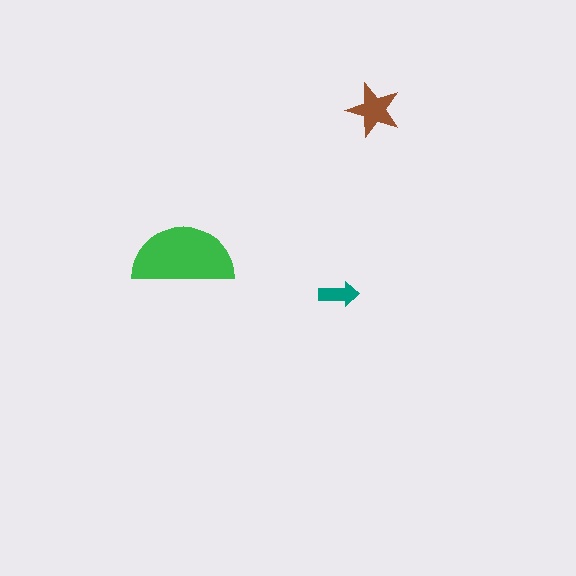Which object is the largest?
The green semicircle.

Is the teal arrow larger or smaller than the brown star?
Smaller.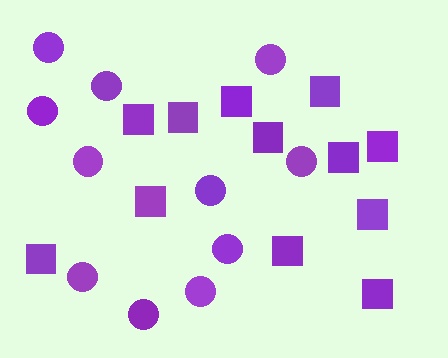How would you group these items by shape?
There are 2 groups: one group of circles (11) and one group of squares (12).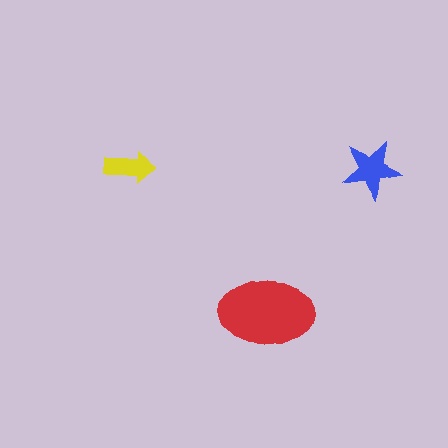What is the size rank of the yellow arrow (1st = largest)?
3rd.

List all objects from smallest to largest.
The yellow arrow, the blue star, the red ellipse.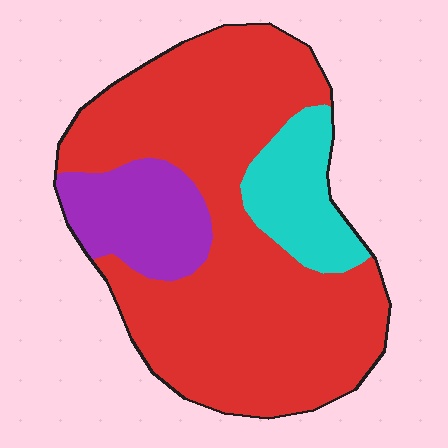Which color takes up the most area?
Red, at roughly 70%.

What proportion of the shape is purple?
Purple takes up less than a sixth of the shape.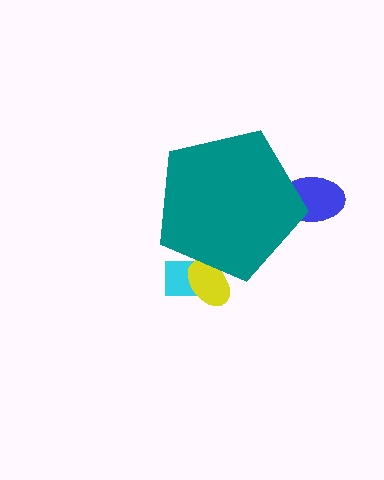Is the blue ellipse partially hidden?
Yes, the blue ellipse is partially hidden behind the teal pentagon.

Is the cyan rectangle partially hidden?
Yes, the cyan rectangle is partially hidden behind the teal pentagon.